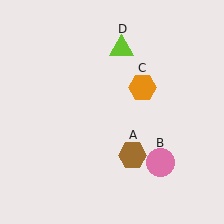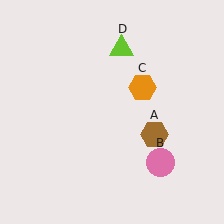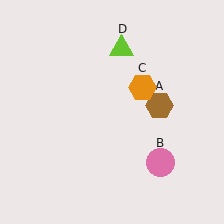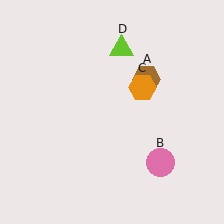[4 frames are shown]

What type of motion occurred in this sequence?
The brown hexagon (object A) rotated counterclockwise around the center of the scene.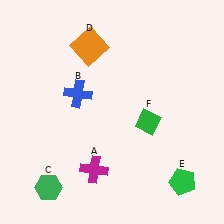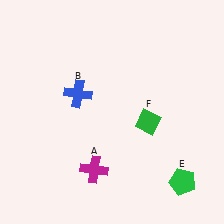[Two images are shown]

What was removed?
The orange square (D), the green hexagon (C) were removed in Image 2.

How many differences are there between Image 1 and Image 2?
There are 2 differences between the two images.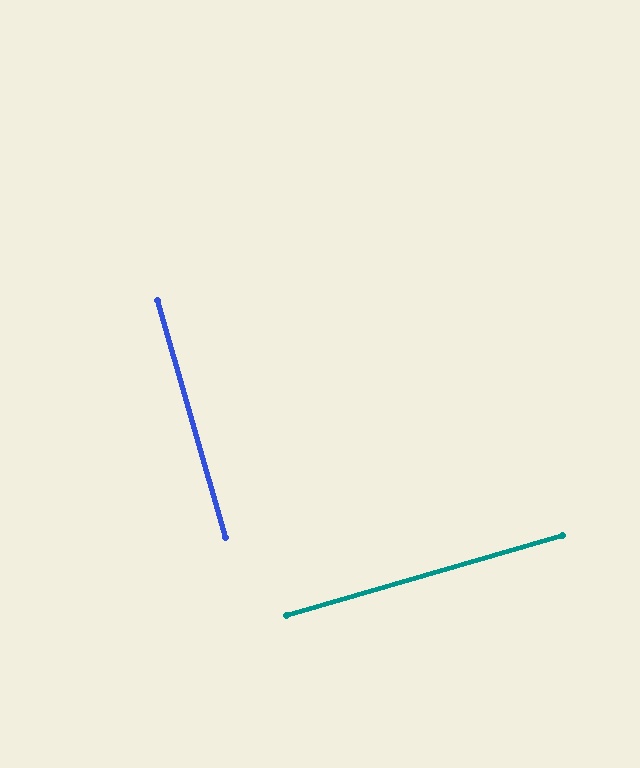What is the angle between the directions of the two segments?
Approximately 90 degrees.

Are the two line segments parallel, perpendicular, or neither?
Perpendicular — they meet at approximately 90°.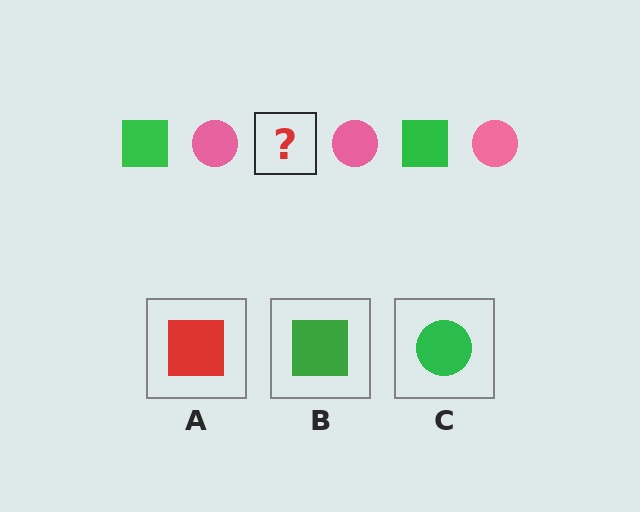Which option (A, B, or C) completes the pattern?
B.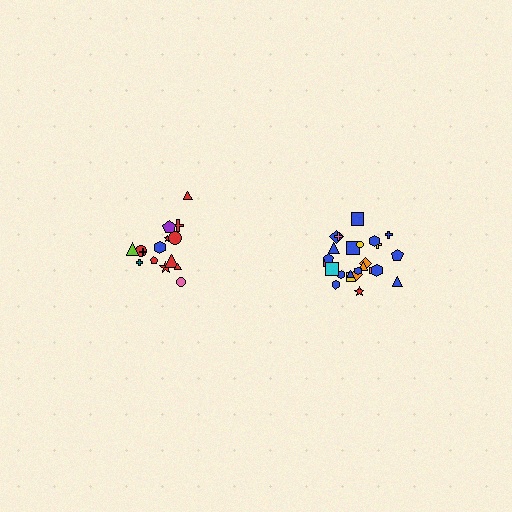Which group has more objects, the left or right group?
The right group.